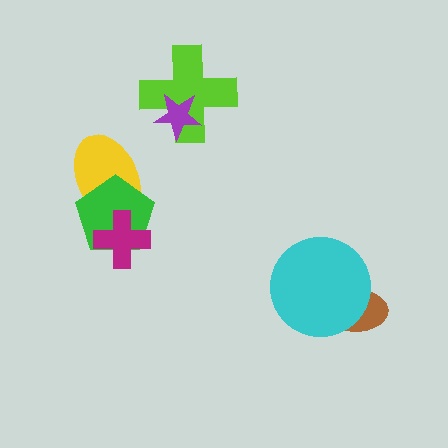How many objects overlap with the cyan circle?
1 object overlaps with the cyan circle.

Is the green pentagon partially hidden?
Yes, it is partially covered by another shape.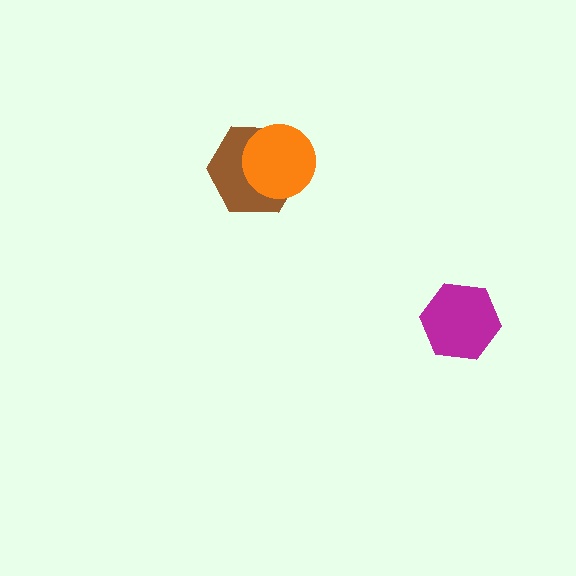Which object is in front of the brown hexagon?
The orange circle is in front of the brown hexagon.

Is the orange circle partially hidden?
No, no other shape covers it.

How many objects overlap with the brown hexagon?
1 object overlaps with the brown hexagon.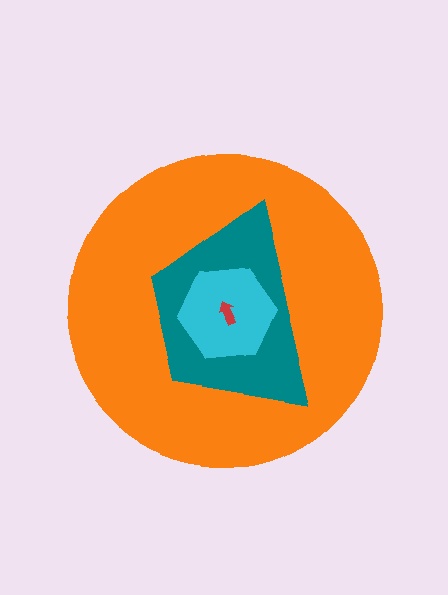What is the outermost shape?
The orange circle.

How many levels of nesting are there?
4.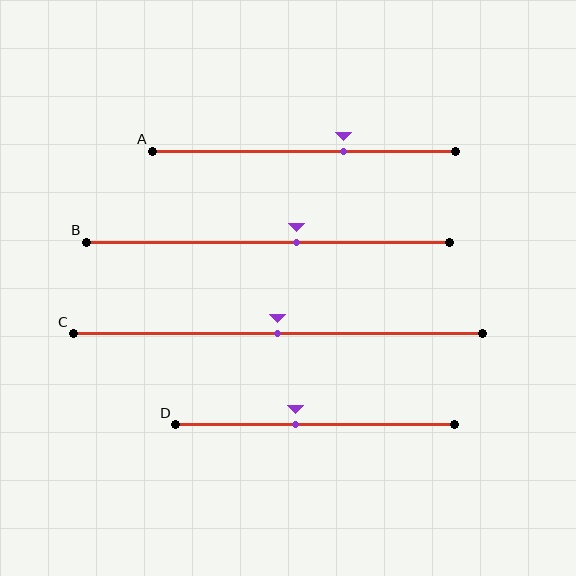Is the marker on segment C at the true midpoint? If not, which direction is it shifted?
Yes, the marker on segment C is at the true midpoint.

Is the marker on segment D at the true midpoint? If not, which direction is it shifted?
No, the marker on segment D is shifted to the left by about 7% of the segment length.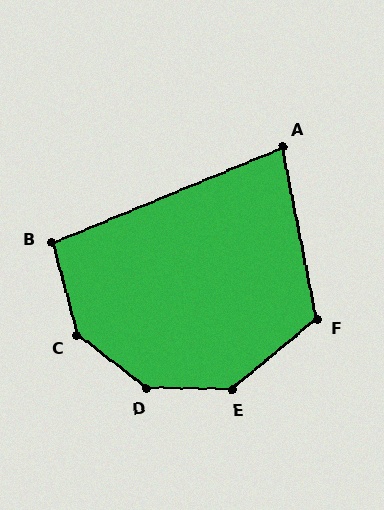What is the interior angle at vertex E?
Approximately 139 degrees (obtuse).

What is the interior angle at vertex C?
Approximately 142 degrees (obtuse).